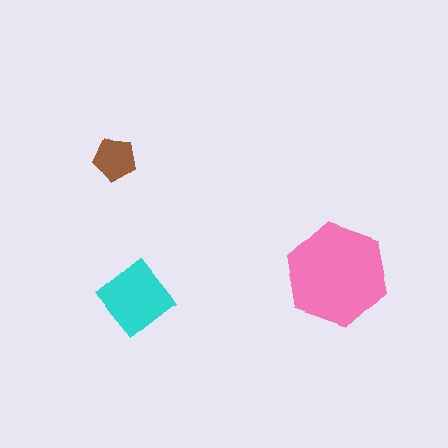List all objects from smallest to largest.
The brown pentagon, the cyan diamond, the pink hexagon.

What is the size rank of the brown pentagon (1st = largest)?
3rd.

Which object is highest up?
The brown pentagon is topmost.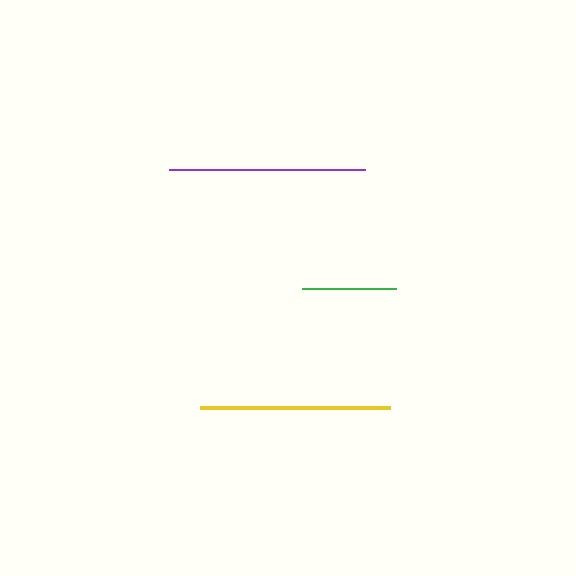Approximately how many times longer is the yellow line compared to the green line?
The yellow line is approximately 2.0 times the length of the green line.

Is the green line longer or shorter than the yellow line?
The yellow line is longer than the green line.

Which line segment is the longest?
The purple line is the longest at approximately 197 pixels.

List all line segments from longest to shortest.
From longest to shortest: purple, yellow, green.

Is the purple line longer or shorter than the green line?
The purple line is longer than the green line.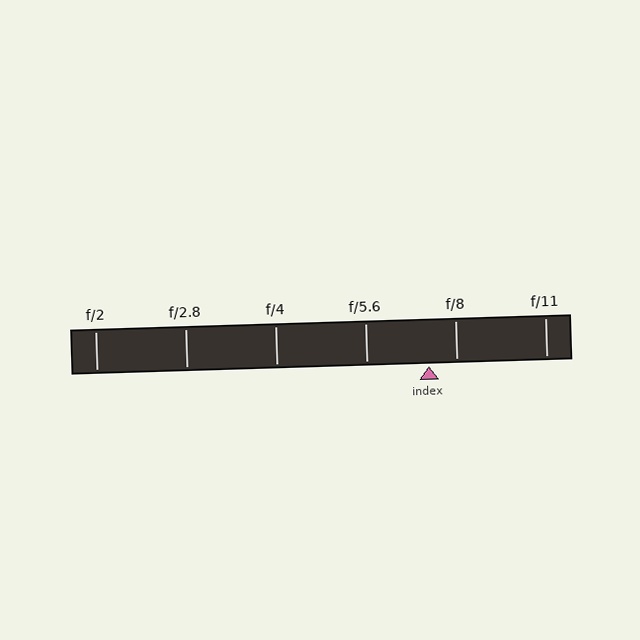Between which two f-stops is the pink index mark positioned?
The index mark is between f/5.6 and f/8.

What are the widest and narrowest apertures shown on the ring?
The widest aperture shown is f/2 and the narrowest is f/11.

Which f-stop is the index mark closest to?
The index mark is closest to f/8.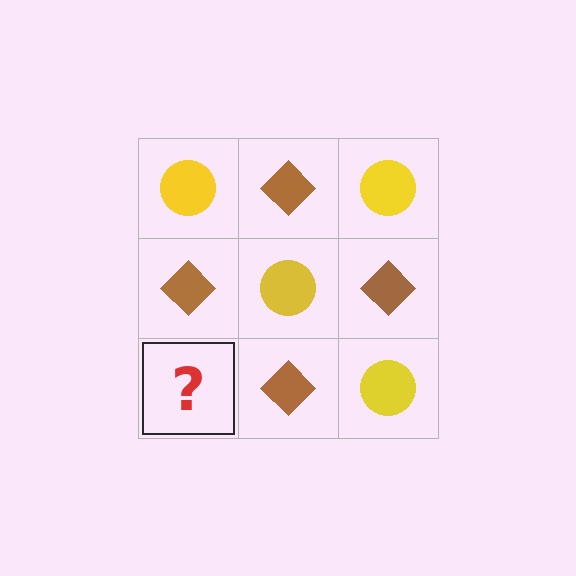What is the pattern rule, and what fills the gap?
The rule is that it alternates yellow circle and brown diamond in a checkerboard pattern. The gap should be filled with a yellow circle.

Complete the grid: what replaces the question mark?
The question mark should be replaced with a yellow circle.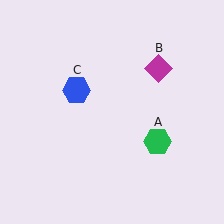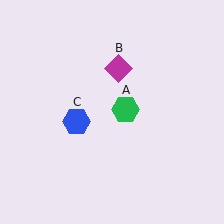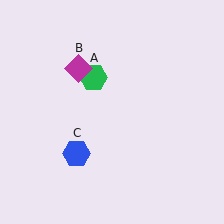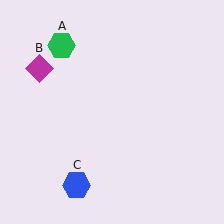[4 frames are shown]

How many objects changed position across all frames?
3 objects changed position: green hexagon (object A), magenta diamond (object B), blue hexagon (object C).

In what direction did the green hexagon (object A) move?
The green hexagon (object A) moved up and to the left.